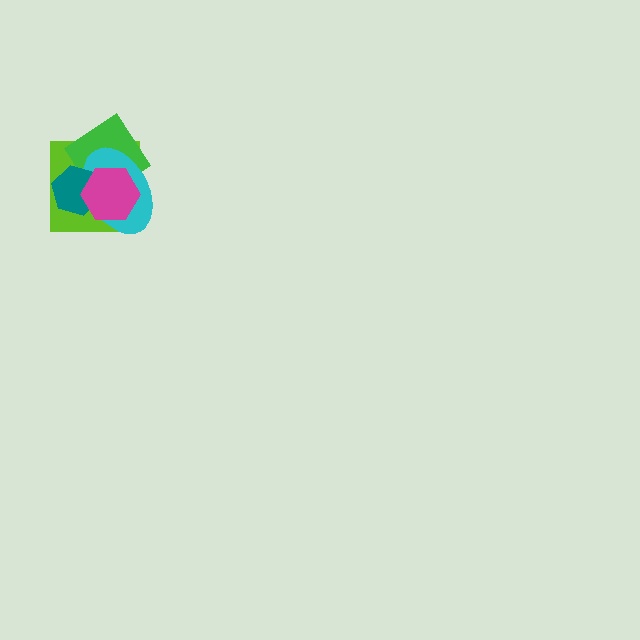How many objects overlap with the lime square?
4 objects overlap with the lime square.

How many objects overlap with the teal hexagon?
4 objects overlap with the teal hexagon.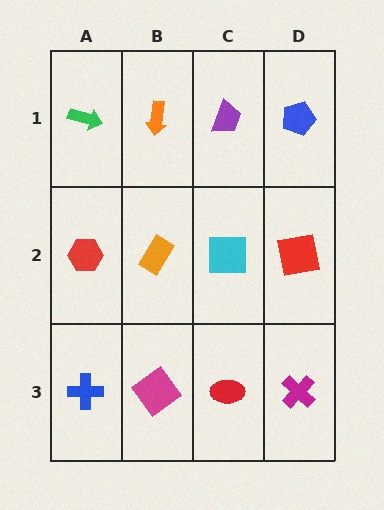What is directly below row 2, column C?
A red ellipse.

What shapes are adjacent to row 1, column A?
A red hexagon (row 2, column A), an orange arrow (row 1, column B).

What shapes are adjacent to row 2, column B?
An orange arrow (row 1, column B), a magenta diamond (row 3, column B), a red hexagon (row 2, column A), a cyan square (row 2, column C).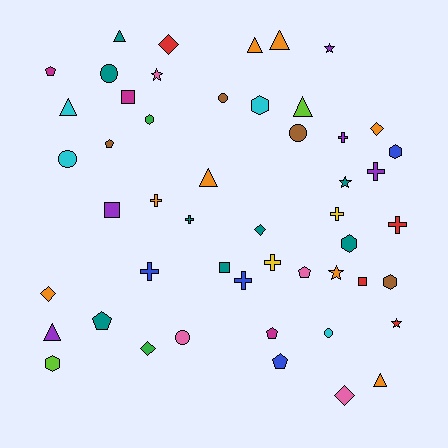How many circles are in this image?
There are 6 circles.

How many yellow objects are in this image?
There are 2 yellow objects.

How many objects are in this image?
There are 50 objects.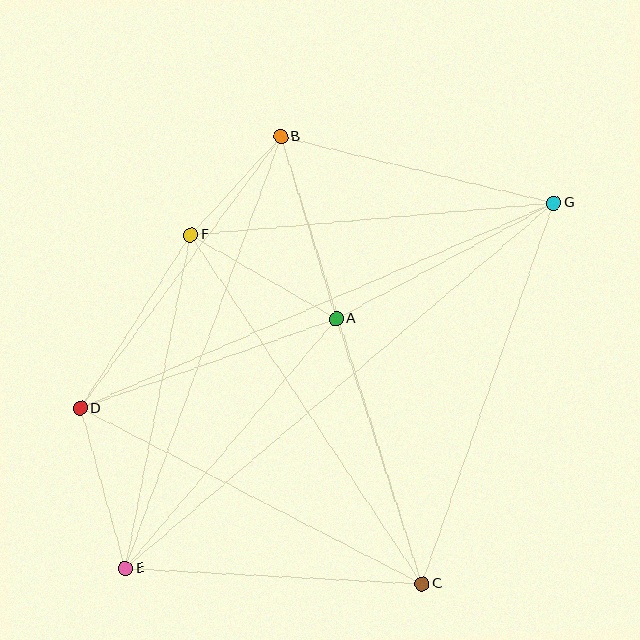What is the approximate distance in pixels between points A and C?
The distance between A and C is approximately 279 pixels.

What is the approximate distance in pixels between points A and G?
The distance between A and G is approximately 246 pixels.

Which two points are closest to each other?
Points B and F are closest to each other.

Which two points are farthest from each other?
Points E and G are farthest from each other.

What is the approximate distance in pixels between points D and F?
The distance between D and F is approximately 206 pixels.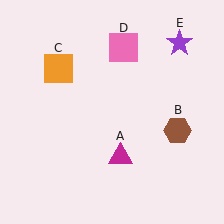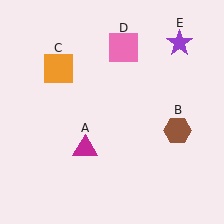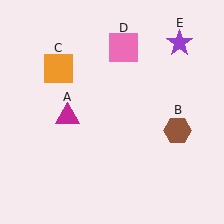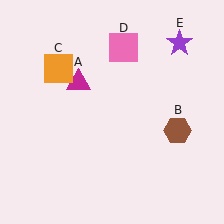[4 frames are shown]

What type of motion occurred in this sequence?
The magenta triangle (object A) rotated clockwise around the center of the scene.